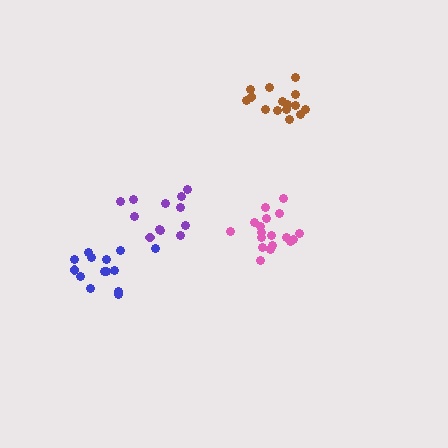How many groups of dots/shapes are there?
There are 4 groups.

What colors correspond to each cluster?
The clusters are colored: blue, purple, brown, pink.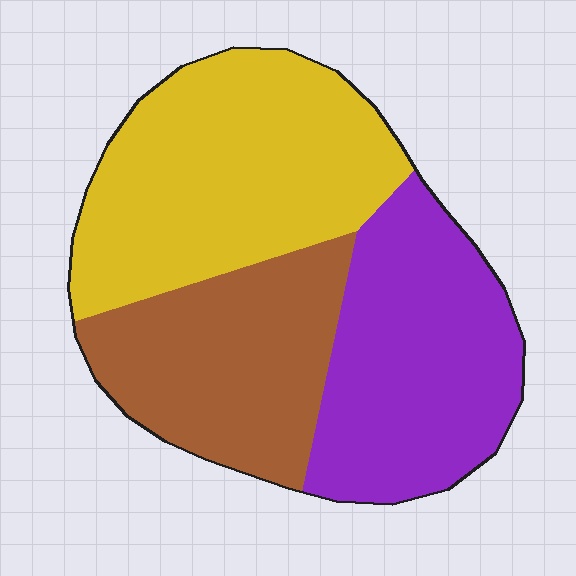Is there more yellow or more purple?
Yellow.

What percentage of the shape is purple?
Purple takes up about one third (1/3) of the shape.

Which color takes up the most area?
Yellow, at roughly 40%.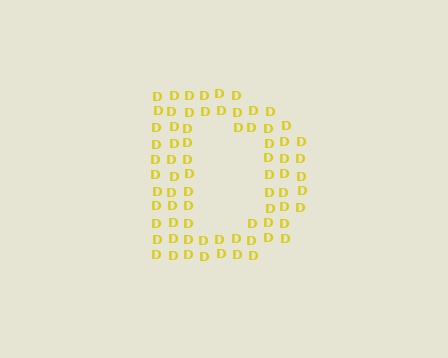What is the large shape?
The large shape is the letter D.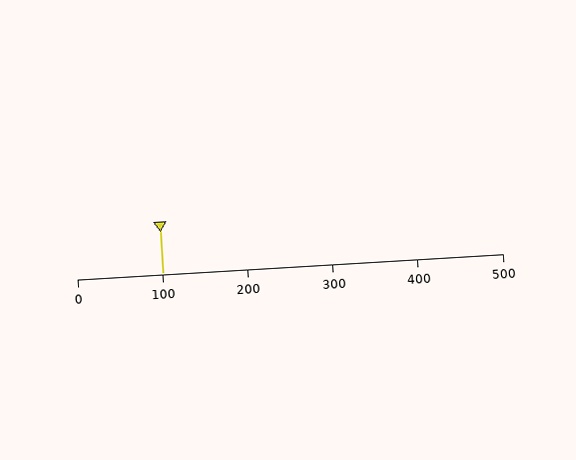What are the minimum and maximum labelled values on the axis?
The axis runs from 0 to 500.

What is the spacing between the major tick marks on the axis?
The major ticks are spaced 100 apart.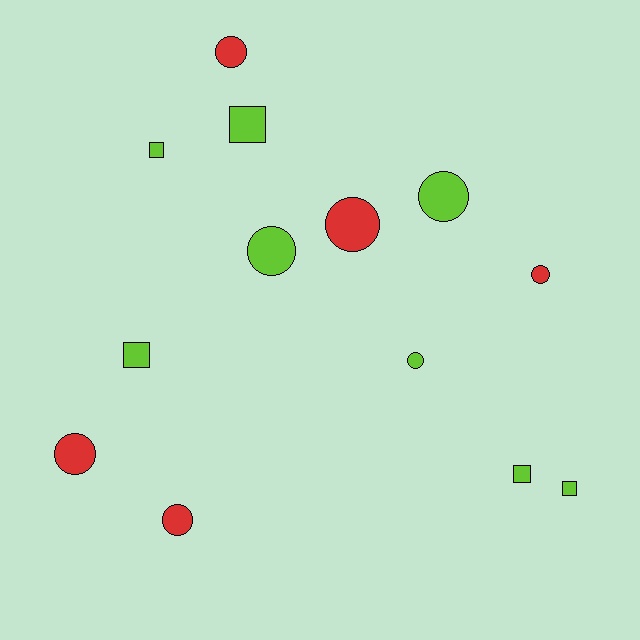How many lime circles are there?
There are 3 lime circles.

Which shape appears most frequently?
Circle, with 8 objects.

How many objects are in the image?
There are 13 objects.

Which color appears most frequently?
Lime, with 8 objects.